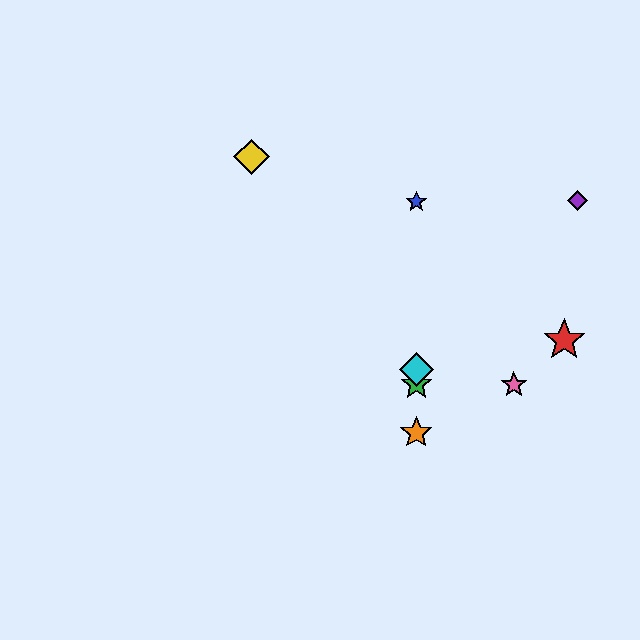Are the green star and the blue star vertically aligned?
Yes, both are at x≈416.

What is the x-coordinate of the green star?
The green star is at x≈416.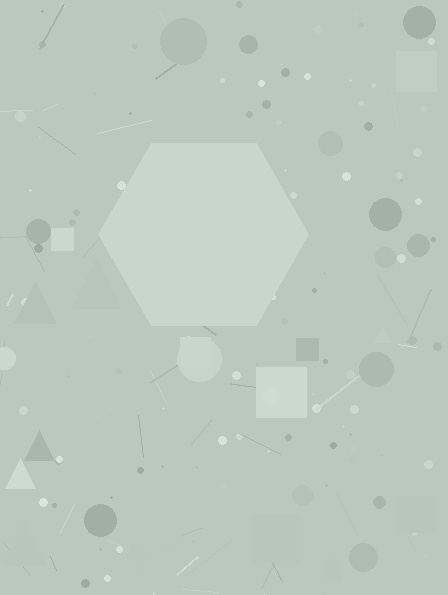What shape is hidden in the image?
A hexagon is hidden in the image.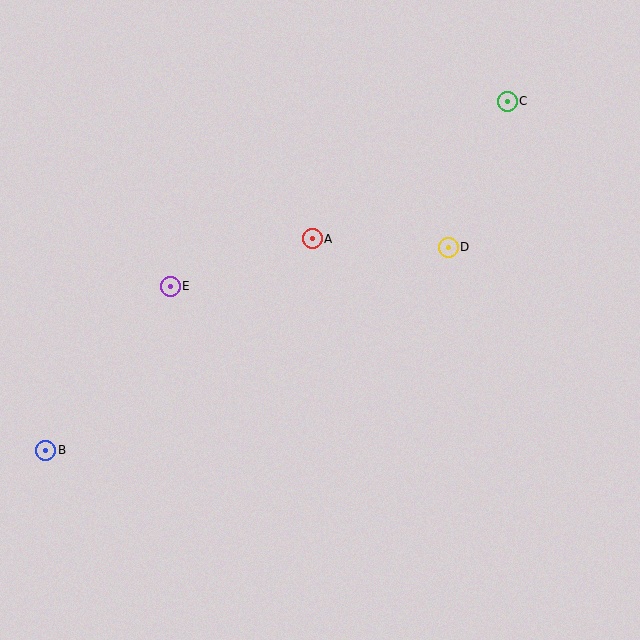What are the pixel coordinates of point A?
Point A is at (312, 239).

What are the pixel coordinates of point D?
Point D is at (448, 247).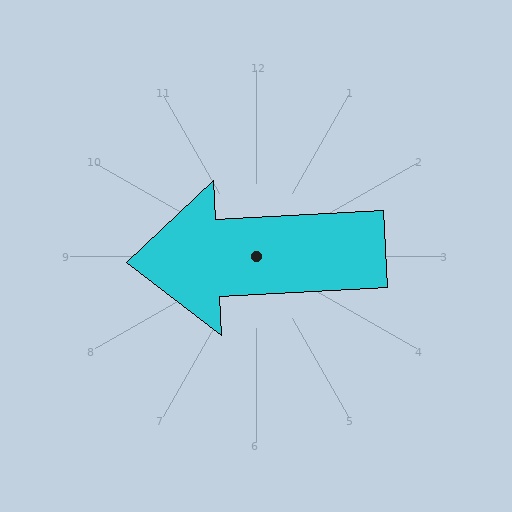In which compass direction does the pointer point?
West.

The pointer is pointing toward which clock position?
Roughly 9 o'clock.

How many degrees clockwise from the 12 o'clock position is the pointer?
Approximately 267 degrees.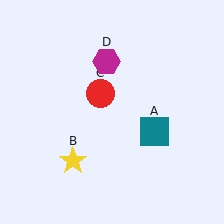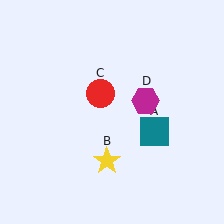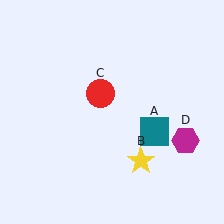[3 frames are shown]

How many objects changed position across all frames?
2 objects changed position: yellow star (object B), magenta hexagon (object D).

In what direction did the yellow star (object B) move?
The yellow star (object B) moved right.